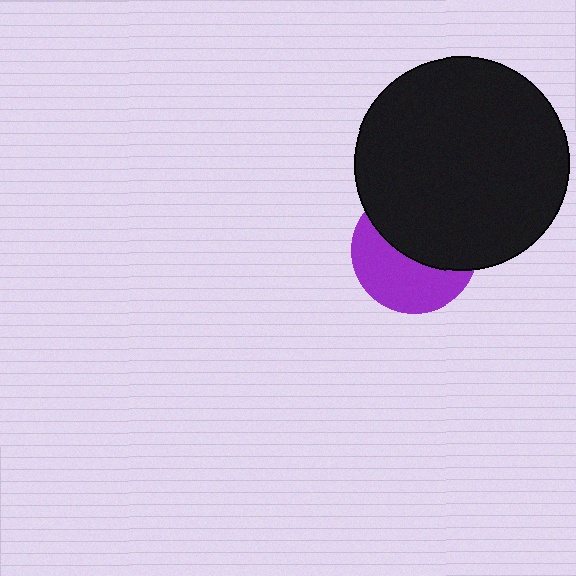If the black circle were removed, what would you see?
You would see the complete purple circle.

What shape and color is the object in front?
The object in front is a black circle.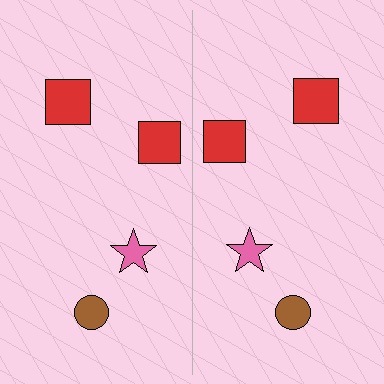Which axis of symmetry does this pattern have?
The pattern has a vertical axis of symmetry running through the center of the image.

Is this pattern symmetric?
Yes, this pattern has bilateral (reflection) symmetry.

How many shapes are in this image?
There are 8 shapes in this image.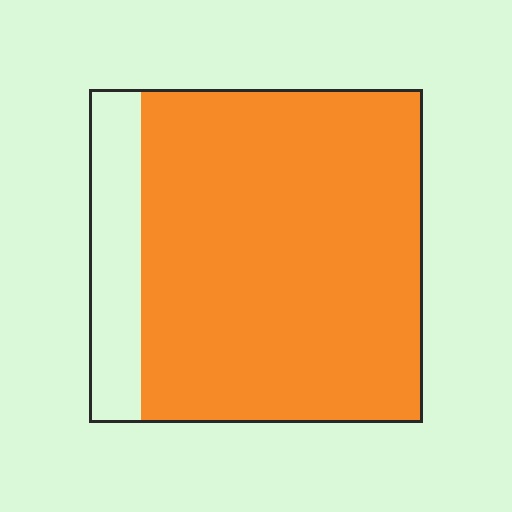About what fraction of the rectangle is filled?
About five sixths (5/6).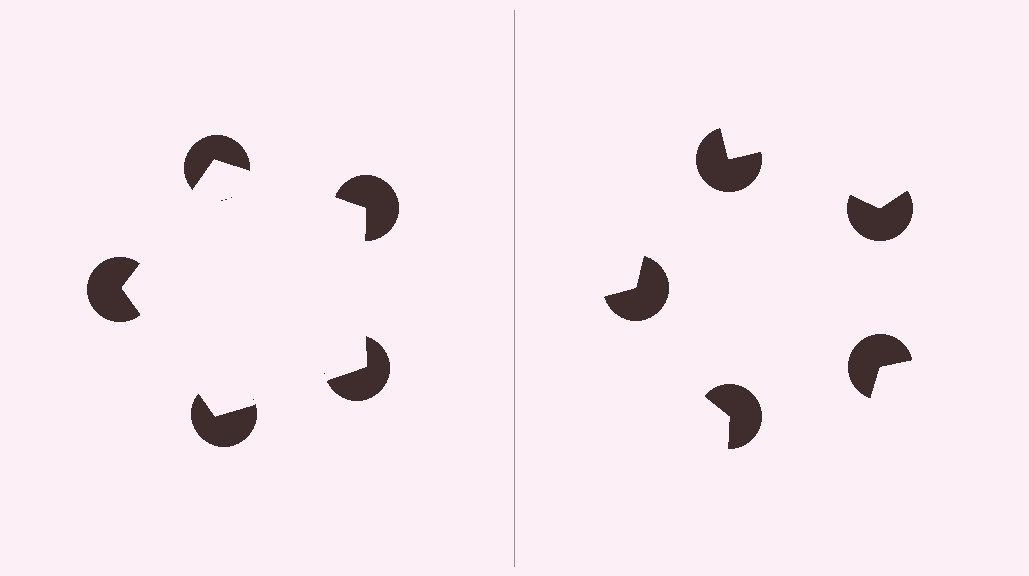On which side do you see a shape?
An illusory pentagon appears on the left side. On the right side the wedge cuts are rotated, so no coherent shape forms.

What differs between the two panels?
The pac-man discs are positioned identically on both sides; only the wedge orientations differ. On the left they align to a pentagon; on the right they are misaligned.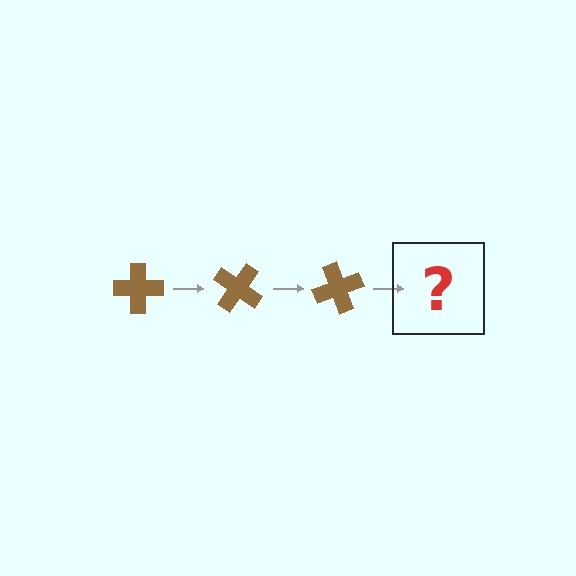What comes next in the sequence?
The next element should be a brown cross rotated 105 degrees.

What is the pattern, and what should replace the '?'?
The pattern is that the cross rotates 35 degrees each step. The '?' should be a brown cross rotated 105 degrees.